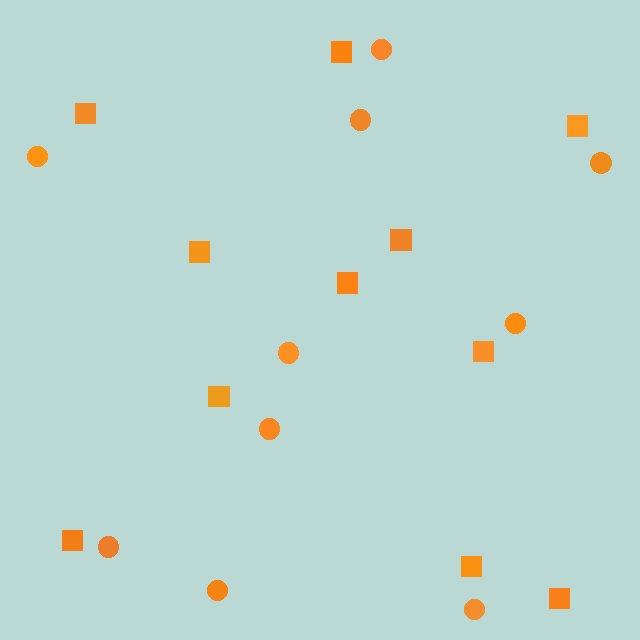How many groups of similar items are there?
There are 2 groups: one group of circles (10) and one group of squares (11).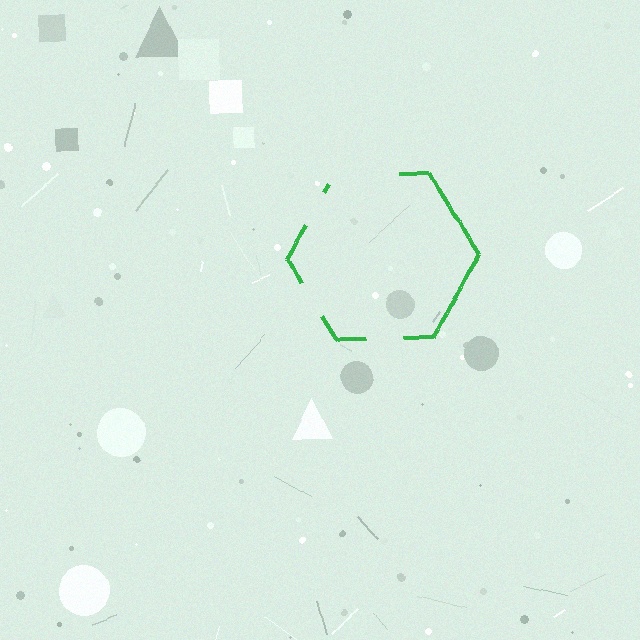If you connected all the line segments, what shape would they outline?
They would outline a hexagon.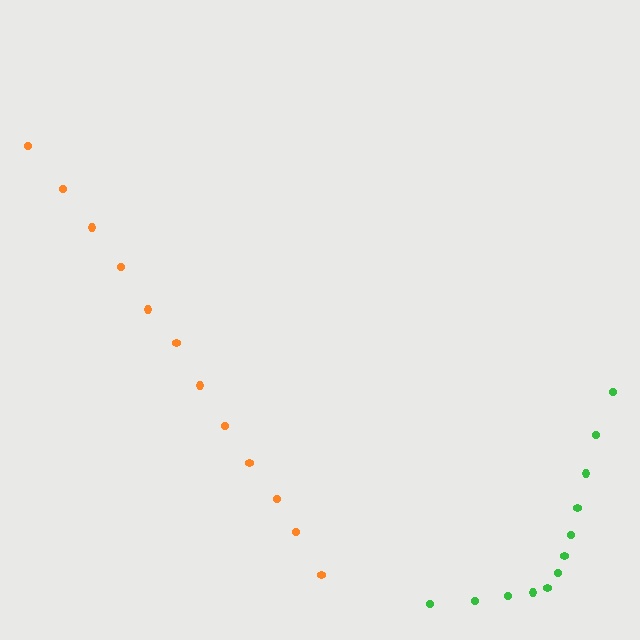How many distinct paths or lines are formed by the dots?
There are 2 distinct paths.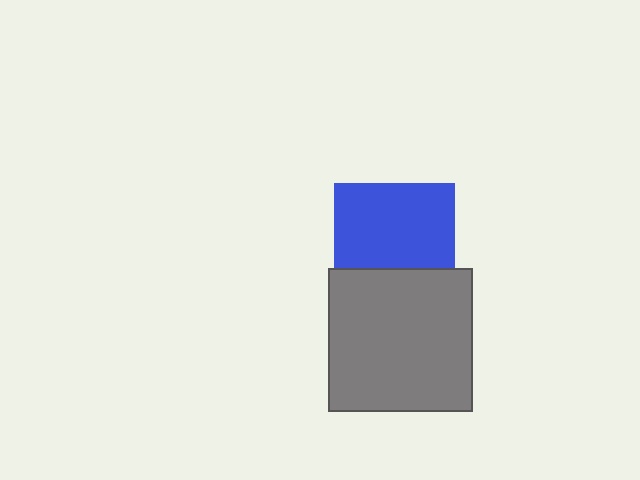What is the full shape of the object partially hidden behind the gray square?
The partially hidden object is a blue square.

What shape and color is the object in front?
The object in front is a gray square.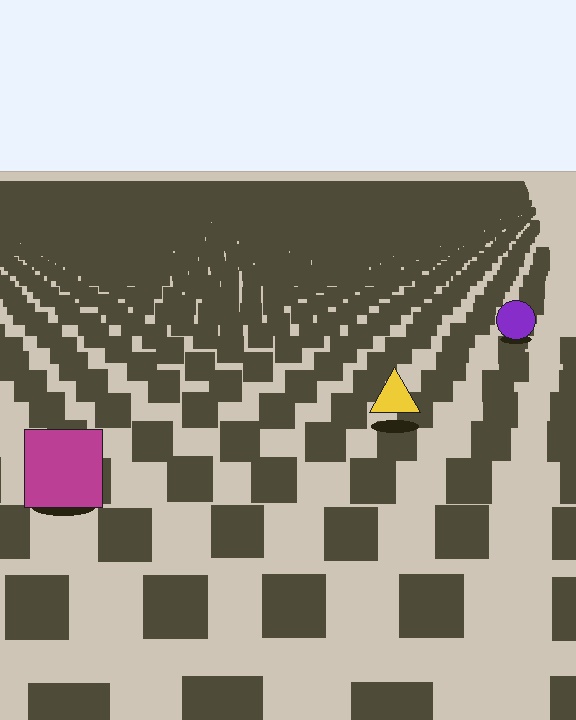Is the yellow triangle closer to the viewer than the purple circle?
Yes. The yellow triangle is closer — you can tell from the texture gradient: the ground texture is coarser near it.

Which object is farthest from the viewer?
The purple circle is farthest from the viewer. It appears smaller and the ground texture around it is denser.